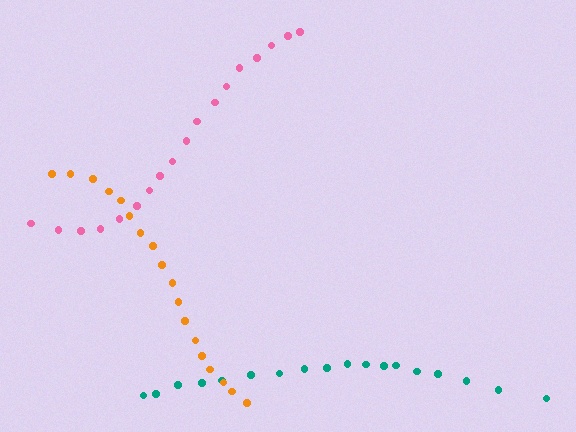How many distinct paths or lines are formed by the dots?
There are 3 distinct paths.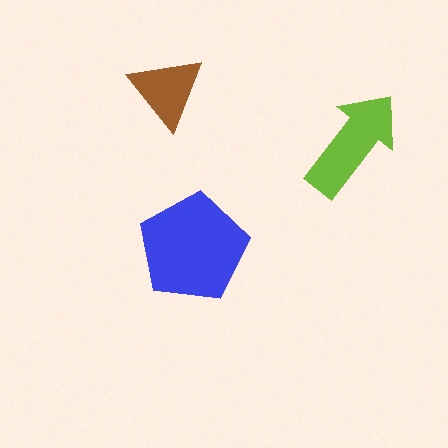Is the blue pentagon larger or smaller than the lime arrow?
Larger.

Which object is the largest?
The blue pentagon.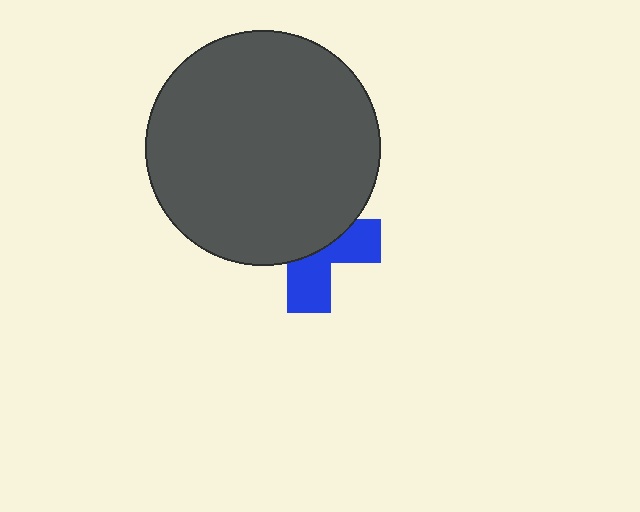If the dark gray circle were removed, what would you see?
You would see the complete blue cross.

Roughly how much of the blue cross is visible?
A small part of it is visible (roughly 41%).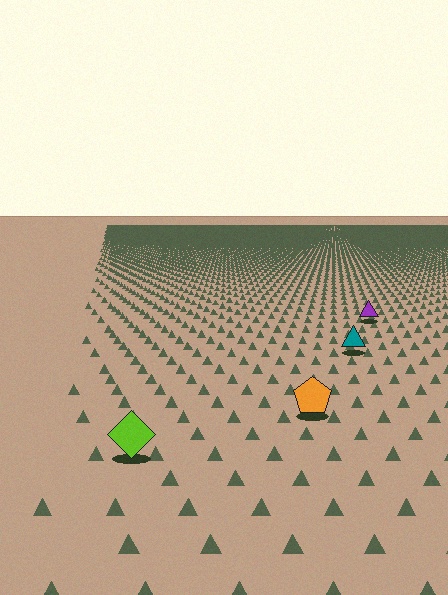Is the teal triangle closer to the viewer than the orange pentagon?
No. The orange pentagon is closer — you can tell from the texture gradient: the ground texture is coarser near it.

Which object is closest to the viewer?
The lime diamond is closest. The texture marks near it are larger and more spread out.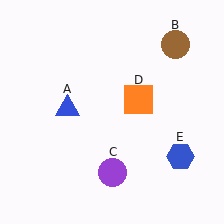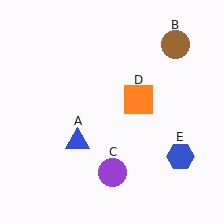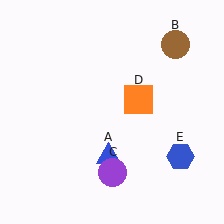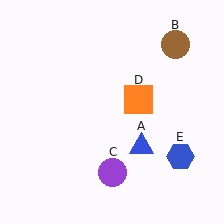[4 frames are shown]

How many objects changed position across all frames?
1 object changed position: blue triangle (object A).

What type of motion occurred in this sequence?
The blue triangle (object A) rotated counterclockwise around the center of the scene.